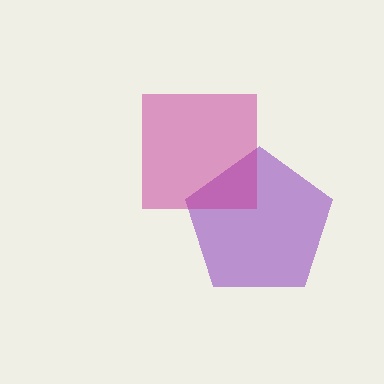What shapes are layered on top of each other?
The layered shapes are: a purple pentagon, a magenta square.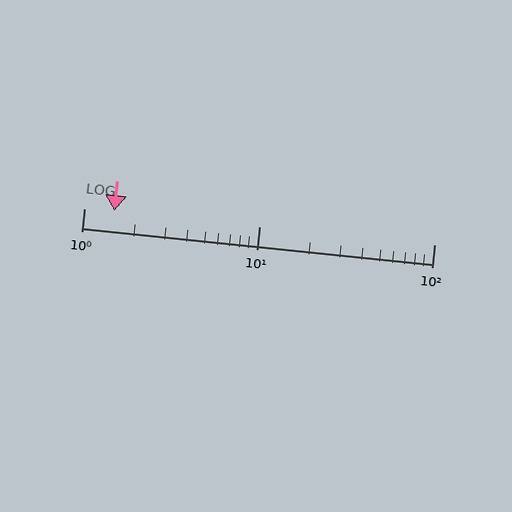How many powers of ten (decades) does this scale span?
The scale spans 2 decades, from 1 to 100.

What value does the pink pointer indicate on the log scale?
The pointer indicates approximately 1.5.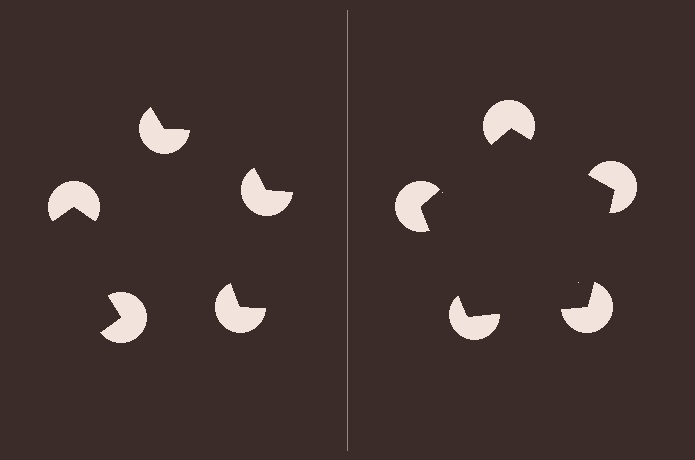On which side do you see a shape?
An illusory pentagon appears on the right side. On the left side the wedge cuts are rotated, so no coherent shape forms.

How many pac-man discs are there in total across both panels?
10 — 5 on each side.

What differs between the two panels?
The pac-man discs are positioned identically on both sides; only the wedge orientations differ. On the right they align to a pentagon; on the left they are misaligned.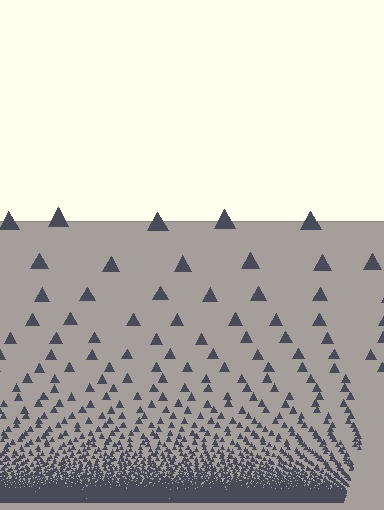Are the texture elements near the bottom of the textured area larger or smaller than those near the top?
Smaller. The gradient is inverted — elements near the bottom are smaller and denser.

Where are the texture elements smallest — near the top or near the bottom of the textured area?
Near the bottom.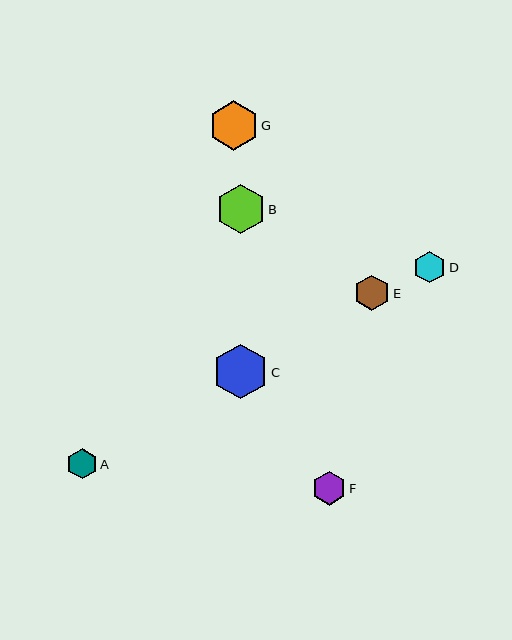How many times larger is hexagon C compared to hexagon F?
Hexagon C is approximately 1.6 times the size of hexagon F.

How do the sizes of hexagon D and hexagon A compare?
Hexagon D and hexagon A are approximately the same size.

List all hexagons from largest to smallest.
From largest to smallest: C, B, G, E, F, D, A.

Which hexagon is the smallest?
Hexagon A is the smallest with a size of approximately 30 pixels.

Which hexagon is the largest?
Hexagon C is the largest with a size of approximately 55 pixels.